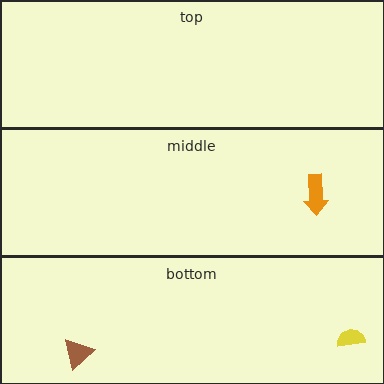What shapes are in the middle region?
The orange arrow.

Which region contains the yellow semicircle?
The bottom region.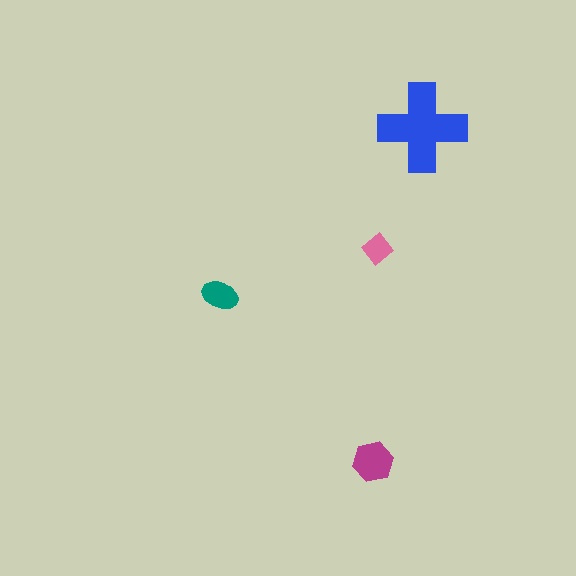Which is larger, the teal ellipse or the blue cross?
The blue cross.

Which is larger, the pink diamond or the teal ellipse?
The teal ellipse.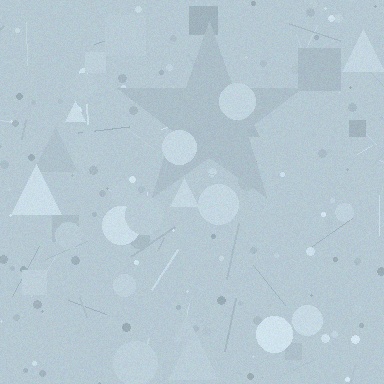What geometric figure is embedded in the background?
A star is embedded in the background.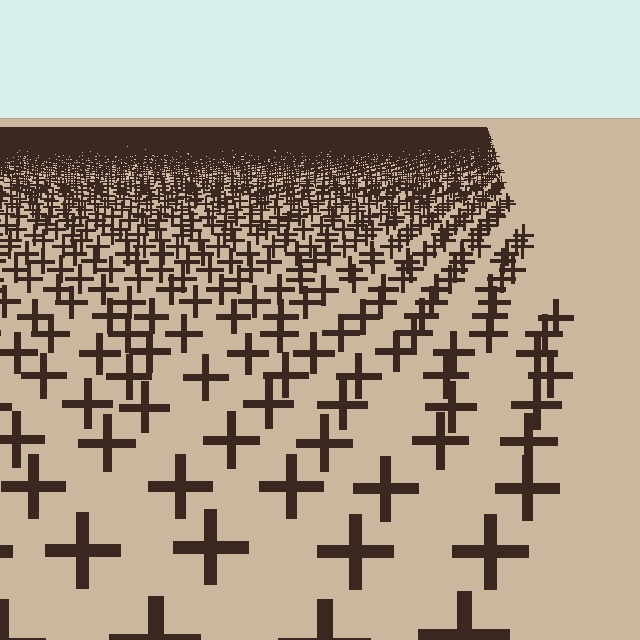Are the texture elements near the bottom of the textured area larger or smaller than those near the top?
Larger. Near the bottom, elements are closer to the viewer and appear at a bigger on-screen size.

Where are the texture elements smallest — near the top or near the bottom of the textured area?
Near the top.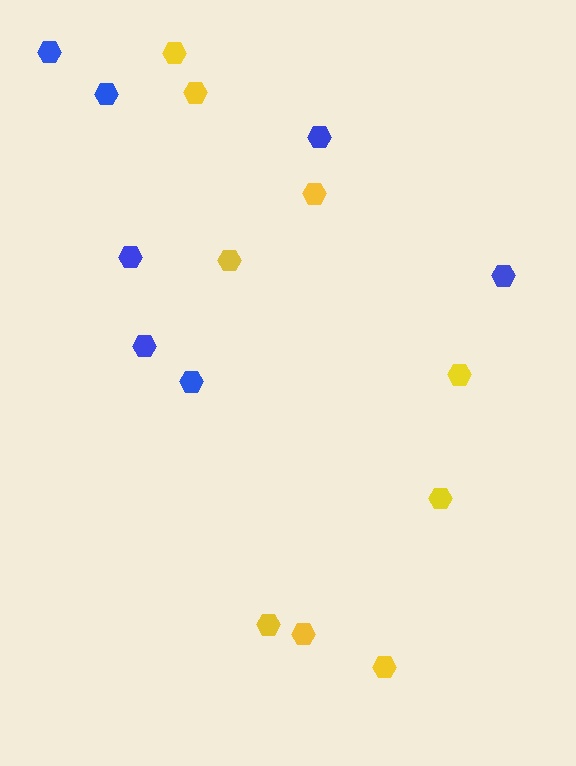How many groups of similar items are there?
There are 2 groups: one group of yellow hexagons (9) and one group of blue hexagons (7).